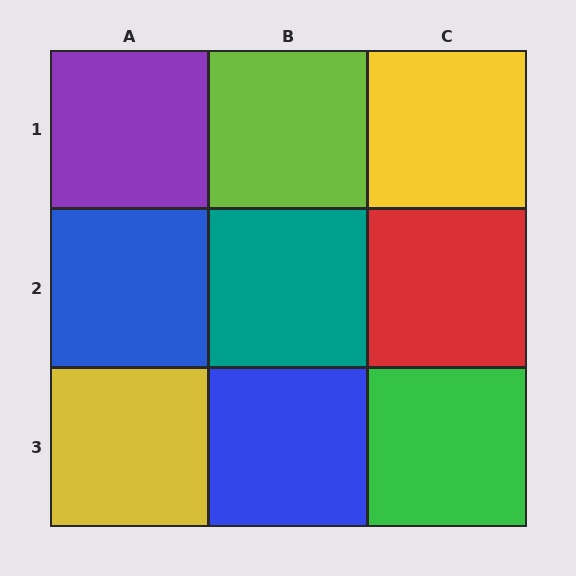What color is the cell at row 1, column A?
Purple.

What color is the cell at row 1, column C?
Yellow.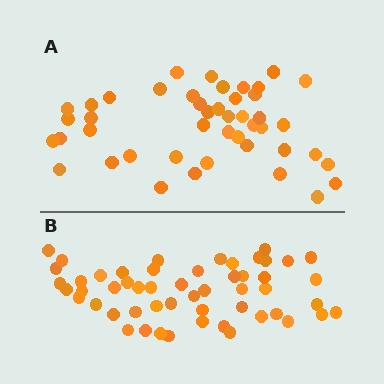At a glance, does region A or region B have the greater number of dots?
Region B (the bottom region) has more dots.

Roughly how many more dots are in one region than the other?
Region B has roughly 8 or so more dots than region A.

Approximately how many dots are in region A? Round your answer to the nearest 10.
About 40 dots. (The exact count is 45, which rounds to 40.)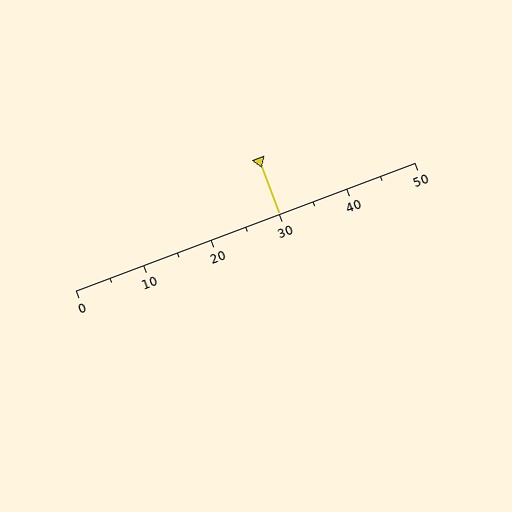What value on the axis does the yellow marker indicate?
The marker indicates approximately 30.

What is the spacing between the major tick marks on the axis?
The major ticks are spaced 10 apart.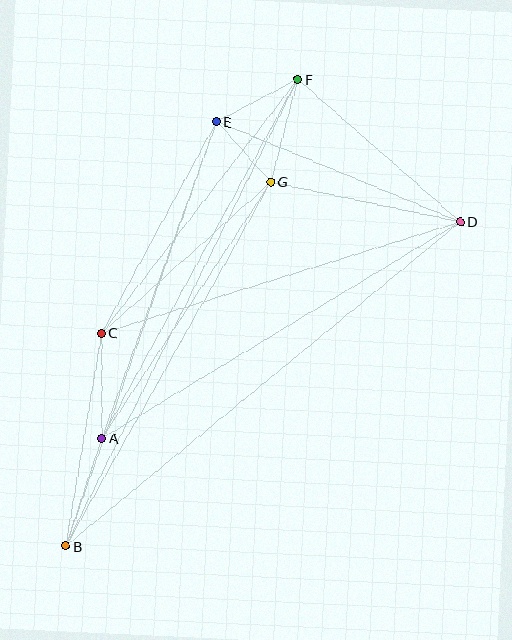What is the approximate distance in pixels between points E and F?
The distance between E and F is approximately 92 pixels.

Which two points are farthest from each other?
Points B and F are farthest from each other.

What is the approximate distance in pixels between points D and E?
The distance between D and E is approximately 263 pixels.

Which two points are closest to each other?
Points E and G are closest to each other.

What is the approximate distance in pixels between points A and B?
The distance between A and B is approximately 114 pixels.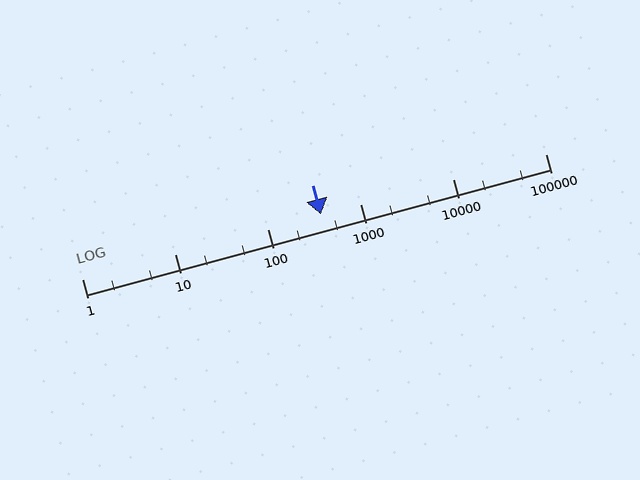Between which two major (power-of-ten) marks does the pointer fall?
The pointer is between 100 and 1000.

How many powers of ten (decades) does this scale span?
The scale spans 5 decades, from 1 to 100000.